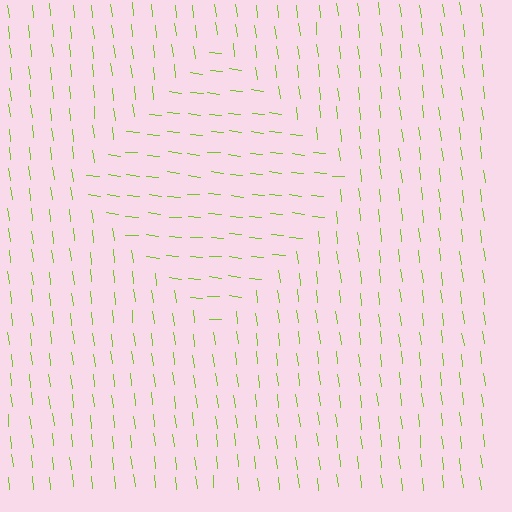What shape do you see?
I see a diamond.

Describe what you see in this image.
The image is filled with small lime line segments. A diamond region in the image has lines oriented differently from the surrounding lines, creating a visible texture boundary.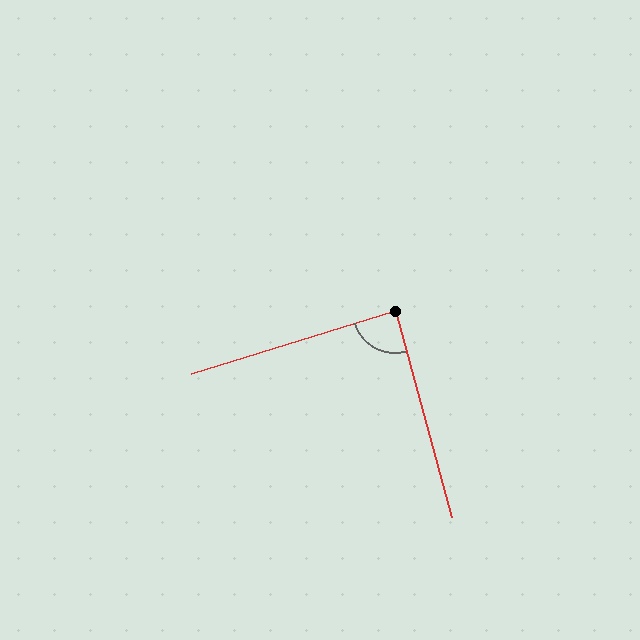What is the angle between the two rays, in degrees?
Approximately 88 degrees.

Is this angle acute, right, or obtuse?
It is approximately a right angle.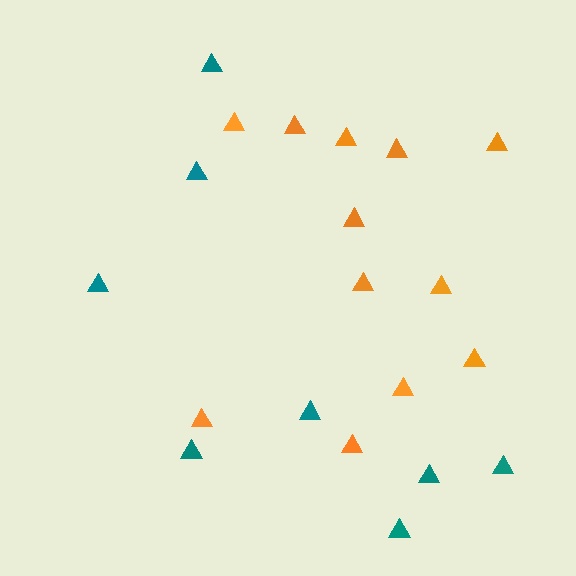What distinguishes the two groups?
There are 2 groups: one group of orange triangles (12) and one group of teal triangles (8).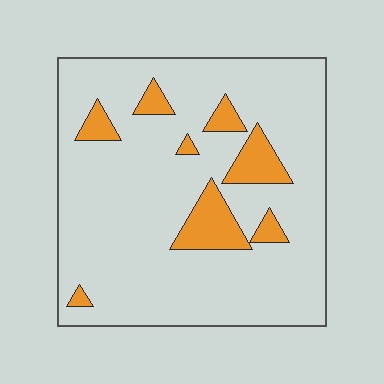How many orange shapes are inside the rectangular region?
8.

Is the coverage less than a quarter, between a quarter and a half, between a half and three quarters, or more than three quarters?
Less than a quarter.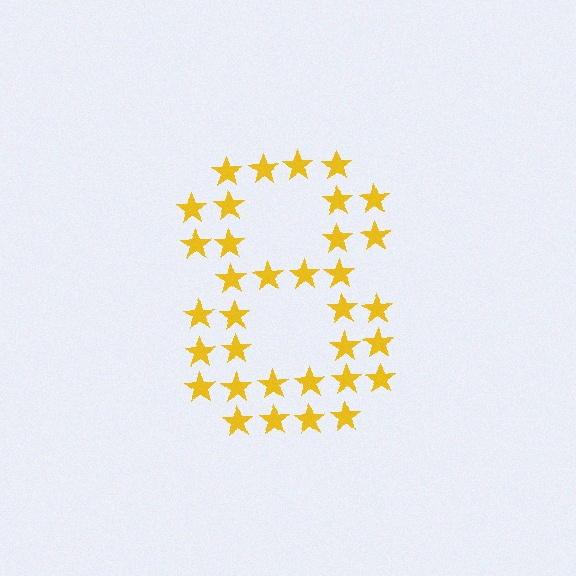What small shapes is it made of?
It is made of small stars.